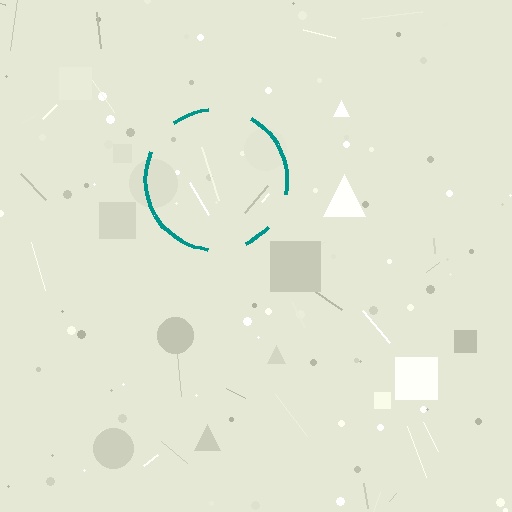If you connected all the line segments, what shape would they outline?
They would outline a circle.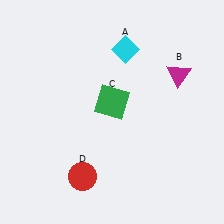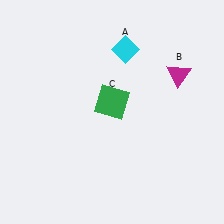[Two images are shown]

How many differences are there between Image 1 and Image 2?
There is 1 difference between the two images.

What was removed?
The red circle (D) was removed in Image 2.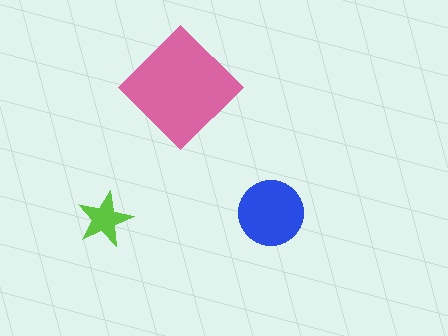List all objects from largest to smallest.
The pink diamond, the blue circle, the lime star.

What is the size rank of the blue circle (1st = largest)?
2nd.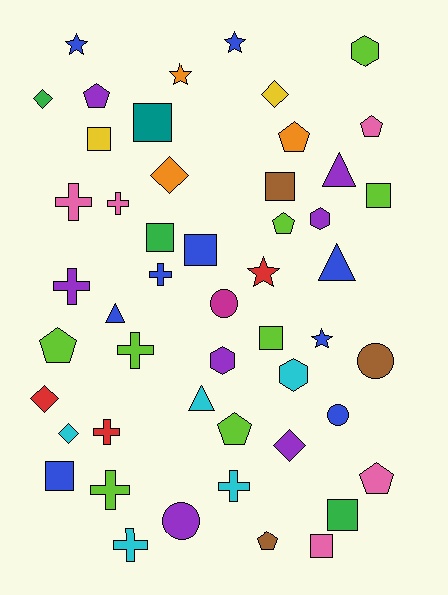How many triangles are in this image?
There are 4 triangles.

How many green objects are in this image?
There are 3 green objects.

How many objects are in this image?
There are 50 objects.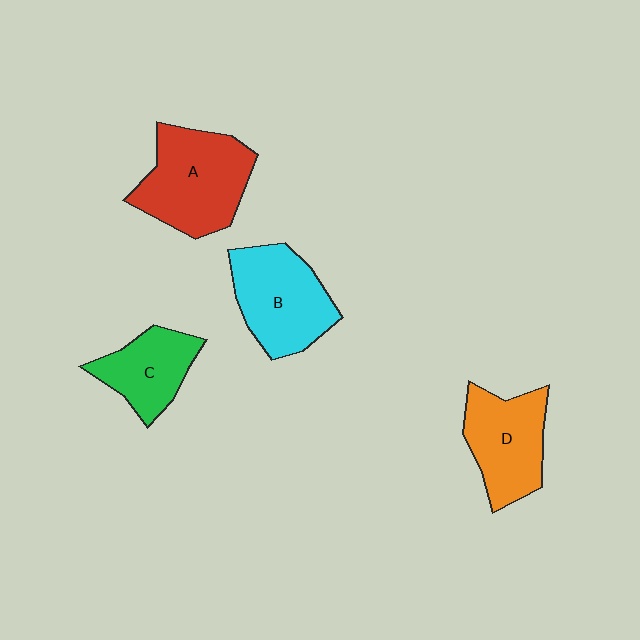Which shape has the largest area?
Shape A (red).